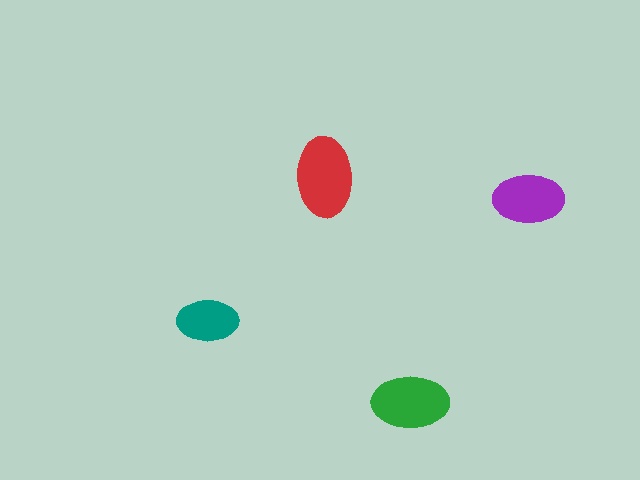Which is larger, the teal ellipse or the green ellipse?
The green one.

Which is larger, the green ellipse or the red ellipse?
The red one.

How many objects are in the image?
There are 4 objects in the image.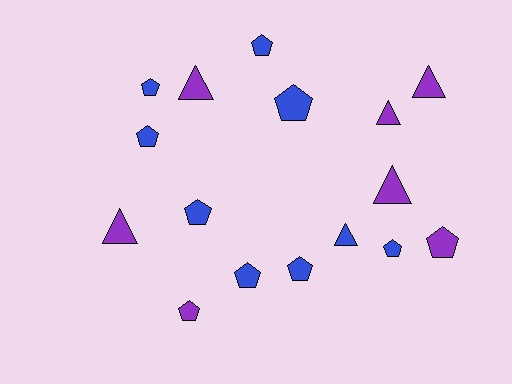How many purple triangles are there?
There are 5 purple triangles.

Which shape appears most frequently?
Pentagon, with 10 objects.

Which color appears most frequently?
Blue, with 9 objects.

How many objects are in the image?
There are 16 objects.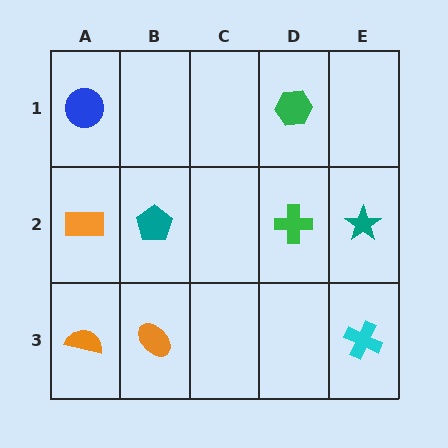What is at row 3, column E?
A cyan cross.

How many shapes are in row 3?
3 shapes.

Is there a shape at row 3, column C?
No, that cell is empty.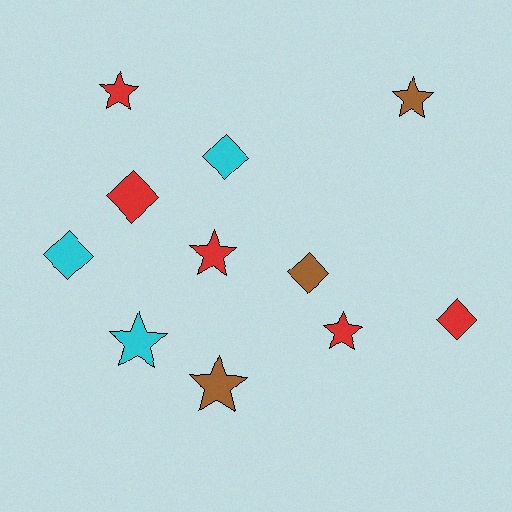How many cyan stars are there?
There is 1 cyan star.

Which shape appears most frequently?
Star, with 6 objects.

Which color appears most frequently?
Red, with 5 objects.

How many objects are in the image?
There are 11 objects.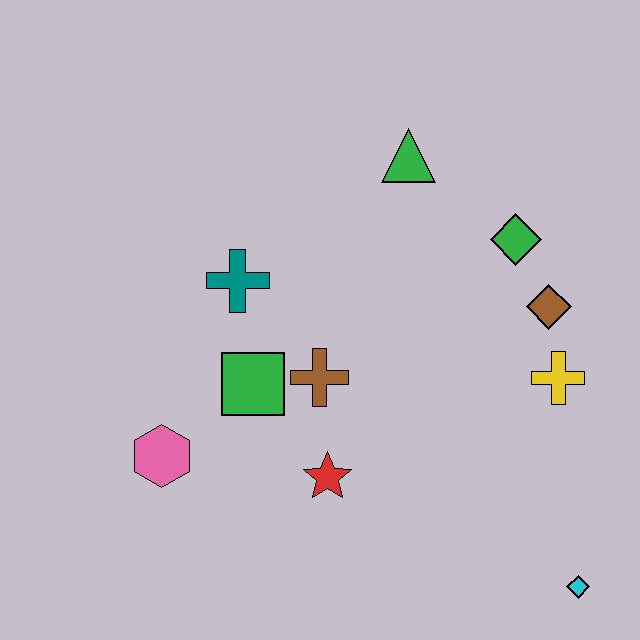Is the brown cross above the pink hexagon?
Yes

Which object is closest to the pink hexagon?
The green square is closest to the pink hexagon.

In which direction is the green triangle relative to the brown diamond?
The green triangle is above the brown diamond.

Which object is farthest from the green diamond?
The pink hexagon is farthest from the green diamond.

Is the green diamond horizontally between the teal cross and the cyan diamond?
Yes